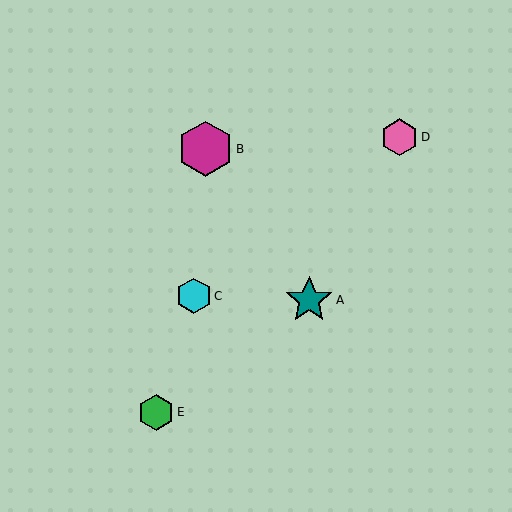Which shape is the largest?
The magenta hexagon (labeled B) is the largest.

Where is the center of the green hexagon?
The center of the green hexagon is at (156, 412).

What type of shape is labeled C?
Shape C is a cyan hexagon.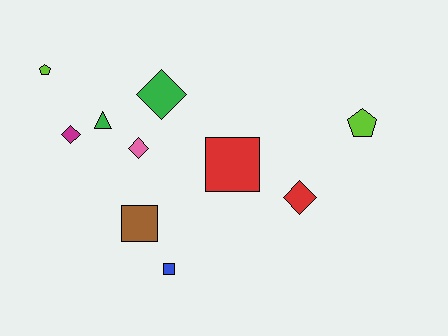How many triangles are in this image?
There is 1 triangle.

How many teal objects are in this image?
There are no teal objects.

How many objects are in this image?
There are 10 objects.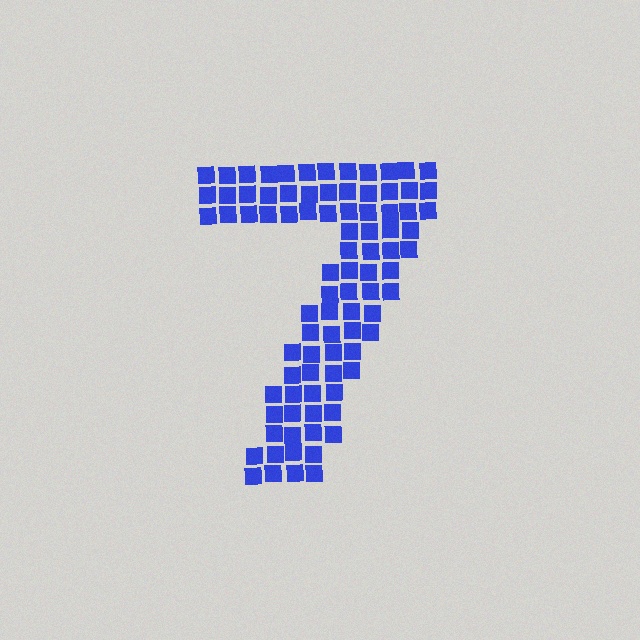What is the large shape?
The large shape is the digit 7.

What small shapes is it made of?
It is made of small squares.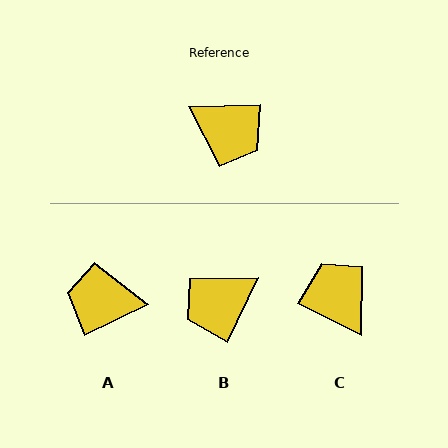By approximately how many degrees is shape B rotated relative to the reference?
Approximately 117 degrees clockwise.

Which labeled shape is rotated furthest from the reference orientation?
A, about 155 degrees away.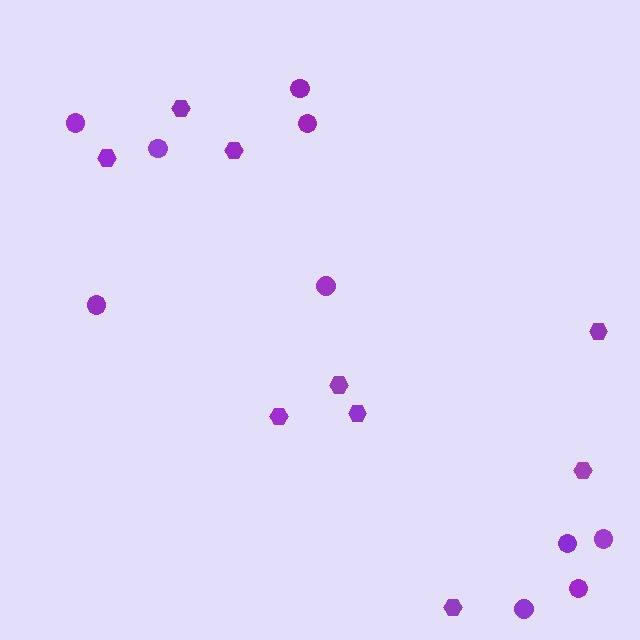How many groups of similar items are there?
There are 2 groups: one group of hexagons (9) and one group of circles (10).